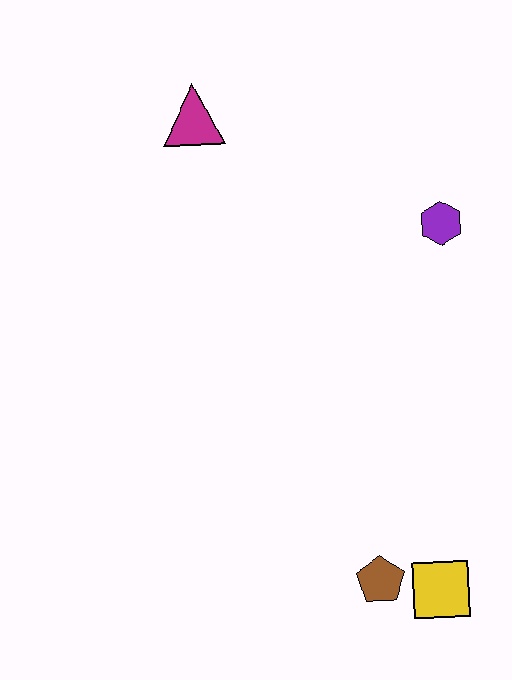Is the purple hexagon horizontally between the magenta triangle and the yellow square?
No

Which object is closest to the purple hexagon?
The magenta triangle is closest to the purple hexagon.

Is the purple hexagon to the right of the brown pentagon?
Yes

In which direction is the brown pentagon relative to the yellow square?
The brown pentagon is to the left of the yellow square.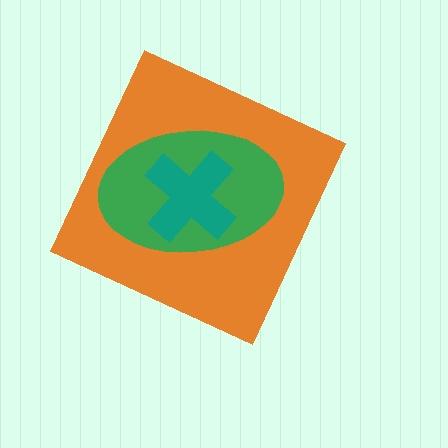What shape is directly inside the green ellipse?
The teal cross.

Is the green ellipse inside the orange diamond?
Yes.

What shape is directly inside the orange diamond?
The green ellipse.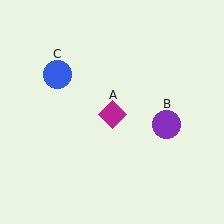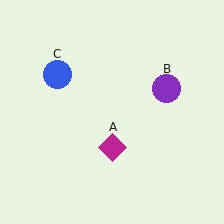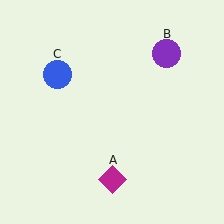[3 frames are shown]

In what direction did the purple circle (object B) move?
The purple circle (object B) moved up.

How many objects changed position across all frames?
2 objects changed position: magenta diamond (object A), purple circle (object B).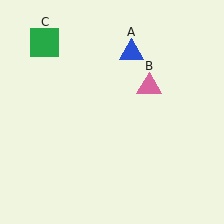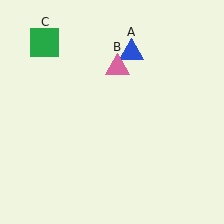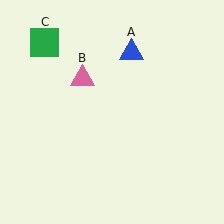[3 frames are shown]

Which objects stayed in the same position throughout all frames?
Blue triangle (object A) and green square (object C) remained stationary.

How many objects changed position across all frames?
1 object changed position: pink triangle (object B).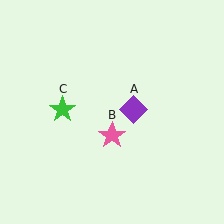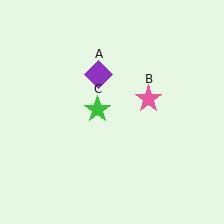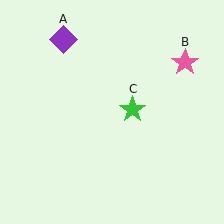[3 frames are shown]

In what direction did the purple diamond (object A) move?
The purple diamond (object A) moved up and to the left.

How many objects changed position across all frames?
3 objects changed position: purple diamond (object A), pink star (object B), green star (object C).